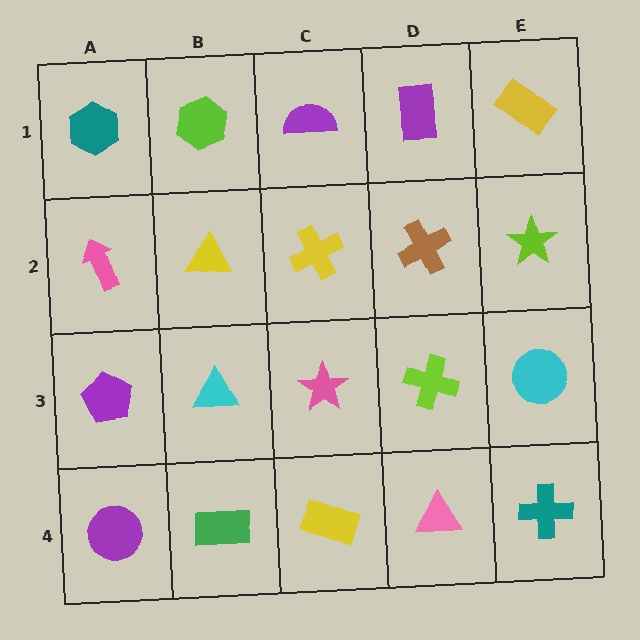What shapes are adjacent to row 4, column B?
A cyan triangle (row 3, column B), a purple circle (row 4, column A), a yellow rectangle (row 4, column C).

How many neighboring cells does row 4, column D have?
3.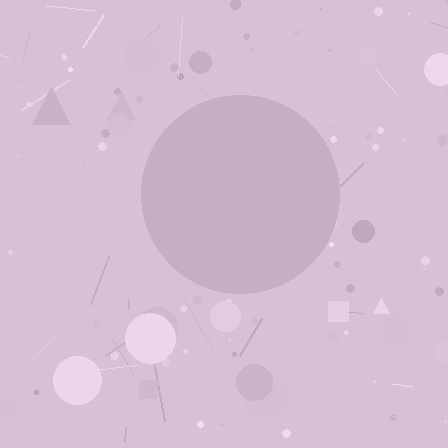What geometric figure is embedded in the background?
A circle is embedded in the background.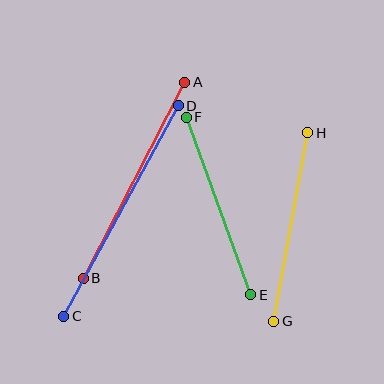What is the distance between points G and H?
The distance is approximately 192 pixels.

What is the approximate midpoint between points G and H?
The midpoint is at approximately (291, 227) pixels.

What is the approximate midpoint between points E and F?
The midpoint is at approximately (218, 206) pixels.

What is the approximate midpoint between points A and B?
The midpoint is at approximately (134, 180) pixels.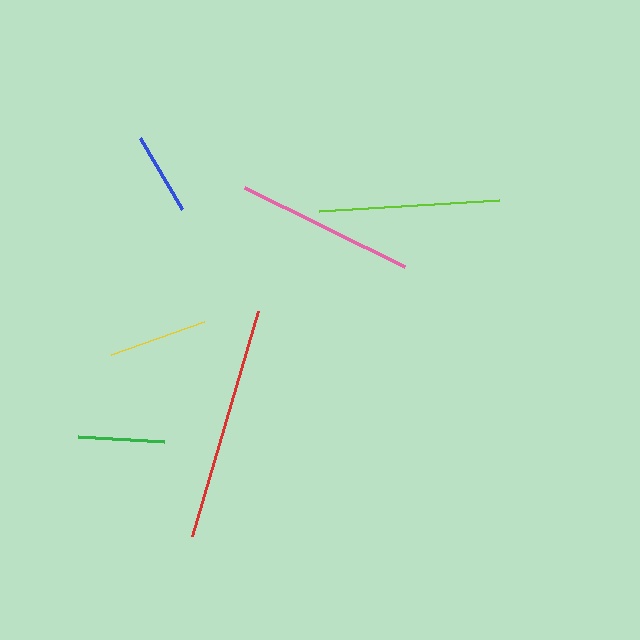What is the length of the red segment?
The red segment is approximately 234 pixels long.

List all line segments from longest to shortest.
From longest to shortest: red, lime, pink, yellow, green, blue.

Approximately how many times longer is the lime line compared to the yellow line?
The lime line is approximately 1.8 times the length of the yellow line.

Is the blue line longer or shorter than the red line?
The red line is longer than the blue line.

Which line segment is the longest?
The red line is the longest at approximately 234 pixels.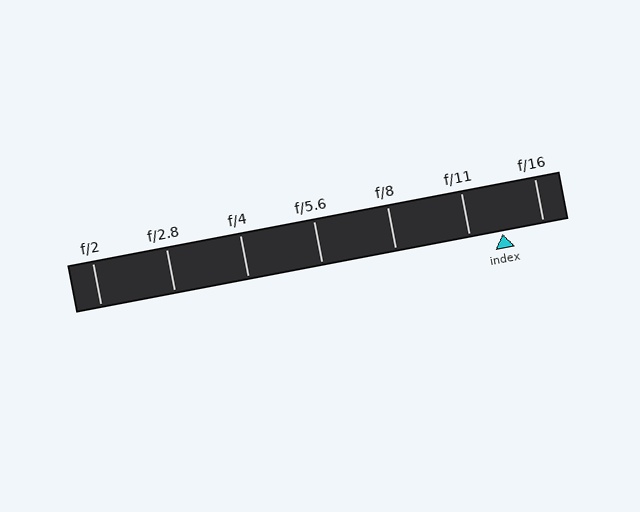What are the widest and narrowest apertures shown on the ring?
The widest aperture shown is f/2 and the narrowest is f/16.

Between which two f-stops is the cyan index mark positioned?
The index mark is between f/11 and f/16.